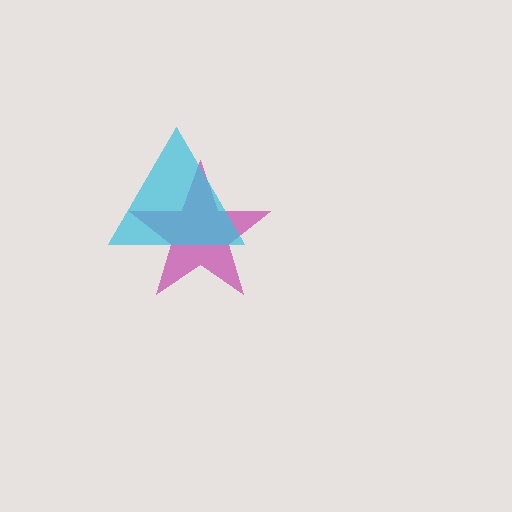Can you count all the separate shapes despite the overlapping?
Yes, there are 2 separate shapes.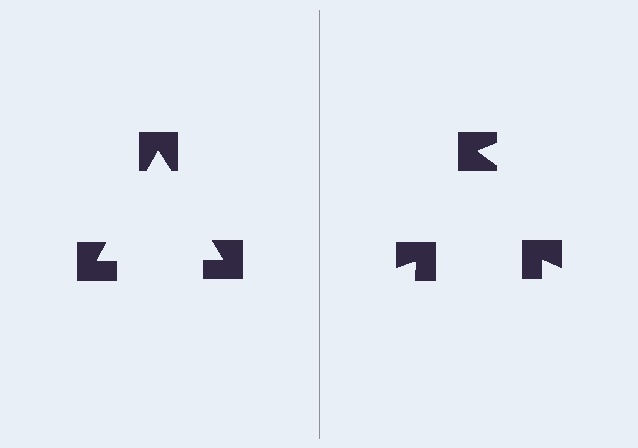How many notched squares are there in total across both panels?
6 — 3 on each side.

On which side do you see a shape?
An illusory triangle appears on the left side. On the right side the wedge cuts are rotated, so no coherent shape forms.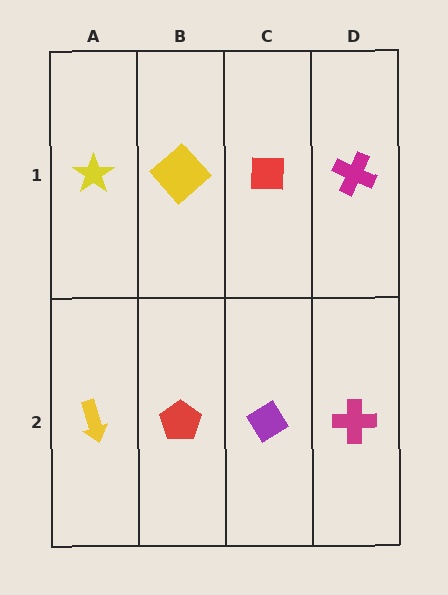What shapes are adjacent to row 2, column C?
A red square (row 1, column C), a red pentagon (row 2, column B), a magenta cross (row 2, column D).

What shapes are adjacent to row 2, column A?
A yellow star (row 1, column A), a red pentagon (row 2, column B).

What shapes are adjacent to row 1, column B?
A red pentagon (row 2, column B), a yellow star (row 1, column A), a red square (row 1, column C).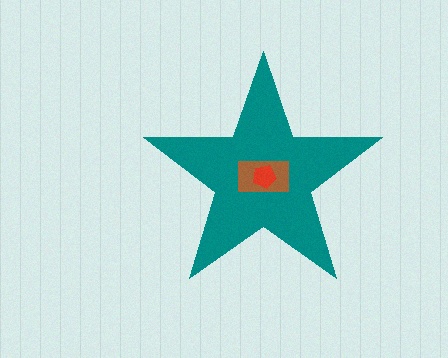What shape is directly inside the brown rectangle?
The red pentagon.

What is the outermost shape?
The teal star.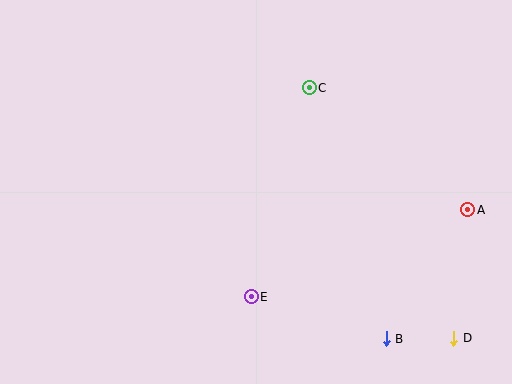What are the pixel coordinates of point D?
Point D is at (454, 338).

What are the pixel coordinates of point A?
Point A is at (468, 210).